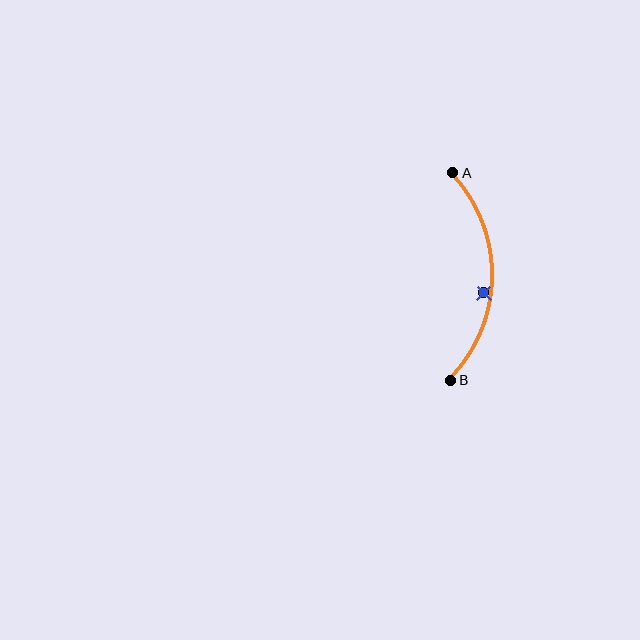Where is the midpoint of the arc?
The arc midpoint is the point on the curve farthest from the straight line joining A and B. It sits to the right of that line.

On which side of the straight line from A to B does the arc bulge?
The arc bulges to the right of the straight line connecting A and B.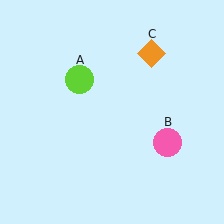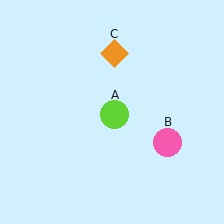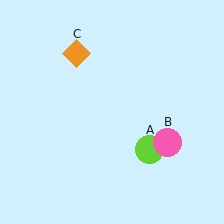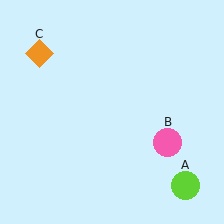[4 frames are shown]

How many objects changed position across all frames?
2 objects changed position: lime circle (object A), orange diamond (object C).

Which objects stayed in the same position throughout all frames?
Pink circle (object B) remained stationary.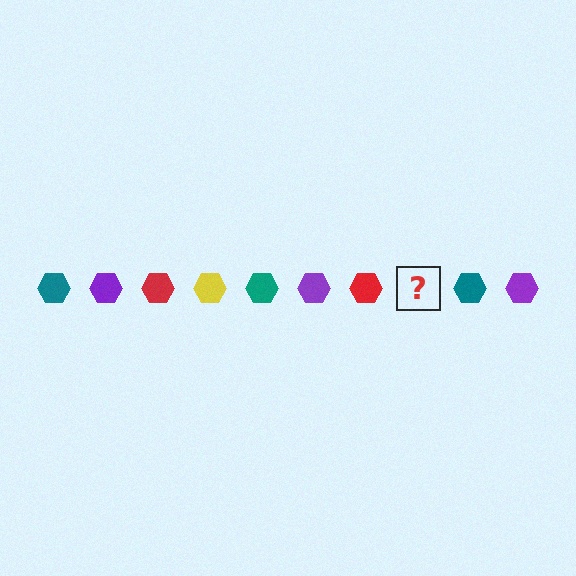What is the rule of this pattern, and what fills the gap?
The rule is that the pattern cycles through teal, purple, red, yellow hexagons. The gap should be filled with a yellow hexagon.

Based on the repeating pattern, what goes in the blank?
The blank should be a yellow hexagon.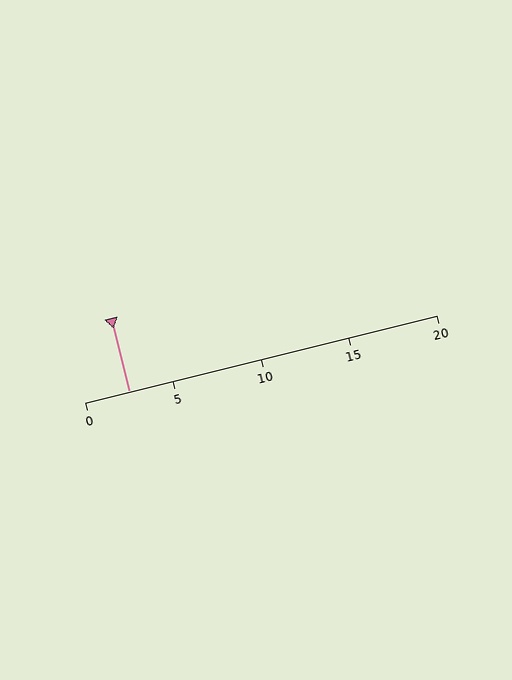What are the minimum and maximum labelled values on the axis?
The axis runs from 0 to 20.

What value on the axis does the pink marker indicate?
The marker indicates approximately 2.5.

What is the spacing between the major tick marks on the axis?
The major ticks are spaced 5 apart.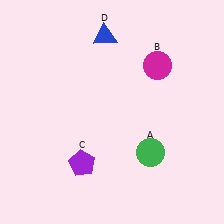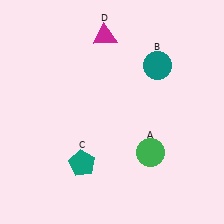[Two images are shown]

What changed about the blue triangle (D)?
In Image 1, D is blue. In Image 2, it changed to magenta.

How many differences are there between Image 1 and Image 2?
There are 3 differences between the two images.